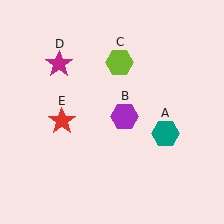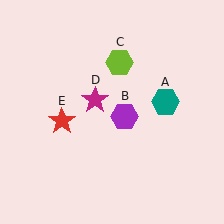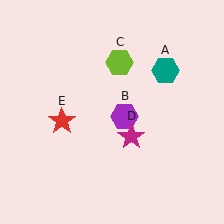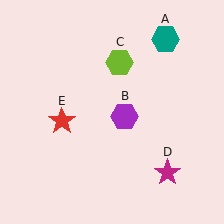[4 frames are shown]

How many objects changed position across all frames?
2 objects changed position: teal hexagon (object A), magenta star (object D).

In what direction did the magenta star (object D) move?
The magenta star (object D) moved down and to the right.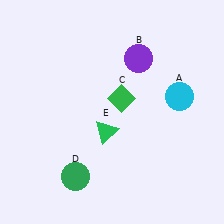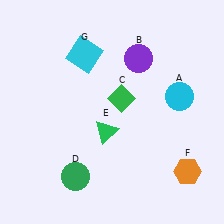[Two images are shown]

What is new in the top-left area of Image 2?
A cyan square (G) was added in the top-left area of Image 2.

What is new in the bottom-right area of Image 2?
An orange hexagon (F) was added in the bottom-right area of Image 2.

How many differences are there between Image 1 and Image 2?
There are 2 differences between the two images.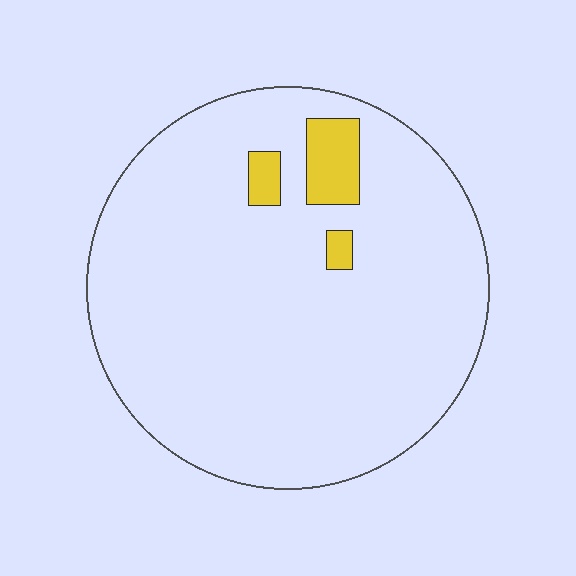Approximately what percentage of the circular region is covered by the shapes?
Approximately 5%.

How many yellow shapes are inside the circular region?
3.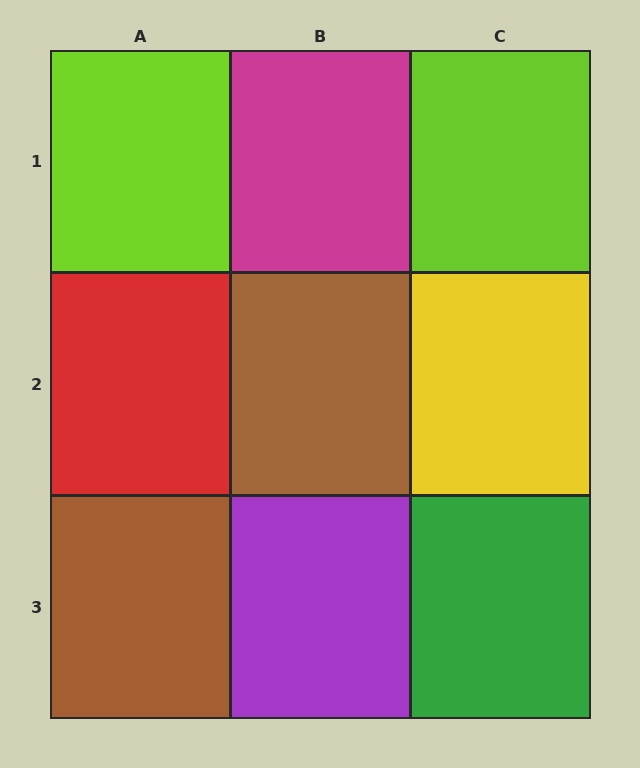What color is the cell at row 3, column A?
Brown.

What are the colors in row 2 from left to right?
Red, brown, yellow.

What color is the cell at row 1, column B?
Magenta.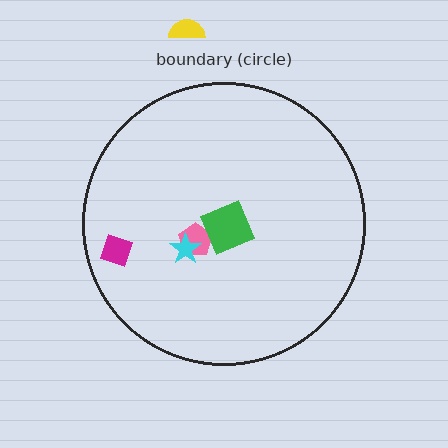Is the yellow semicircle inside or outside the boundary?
Outside.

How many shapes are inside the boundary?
4 inside, 1 outside.